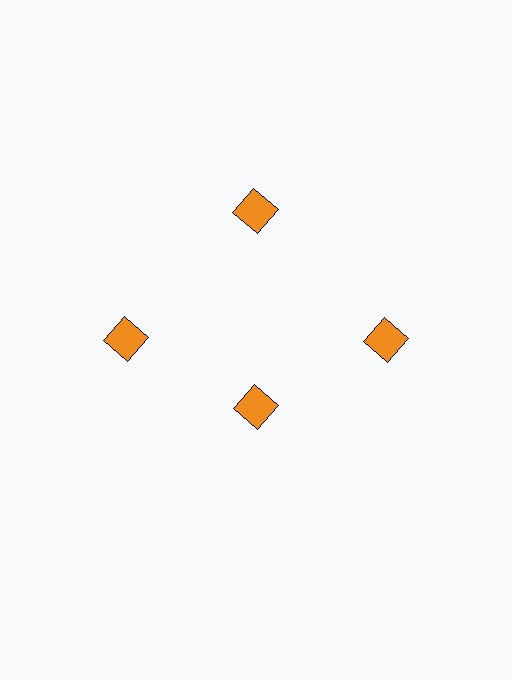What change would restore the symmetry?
The symmetry would be restored by moving it outward, back onto the ring so that all 4 diamonds sit at equal angles and equal distance from the center.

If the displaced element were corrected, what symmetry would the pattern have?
It would have 4-fold rotational symmetry — the pattern would map onto itself every 90 degrees.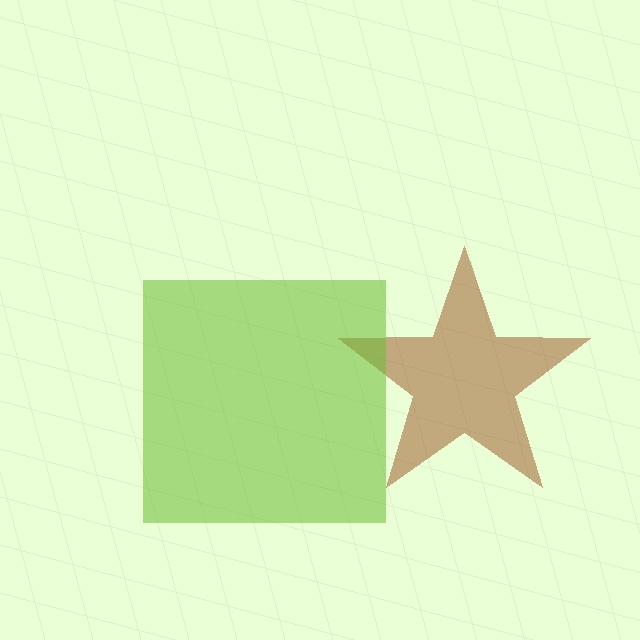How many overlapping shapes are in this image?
There are 2 overlapping shapes in the image.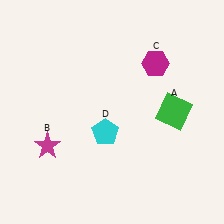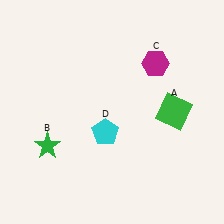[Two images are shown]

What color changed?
The star (B) changed from magenta in Image 1 to green in Image 2.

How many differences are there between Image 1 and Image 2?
There is 1 difference between the two images.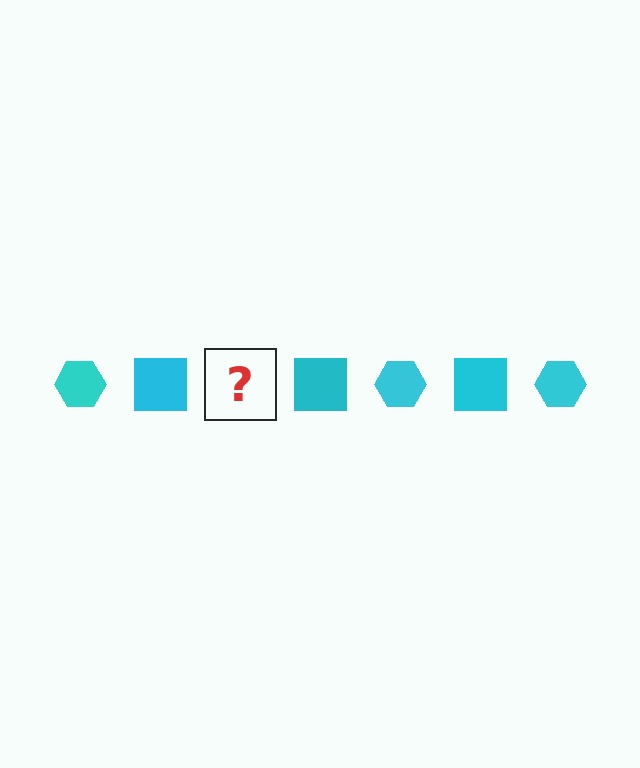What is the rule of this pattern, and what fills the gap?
The rule is that the pattern cycles through hexagon, square shapes in cyan. The gap should be filled with a cyan hexagon.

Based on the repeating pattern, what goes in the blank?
The blank should be a cyan hexagon.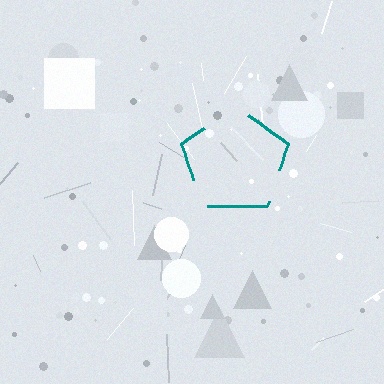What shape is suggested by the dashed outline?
The dashed outline suggests a pentagon.